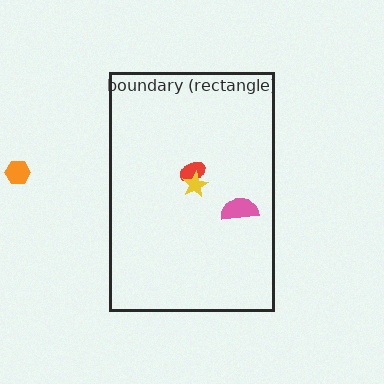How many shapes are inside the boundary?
3 inside, 1 outside.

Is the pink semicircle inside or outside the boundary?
Inside.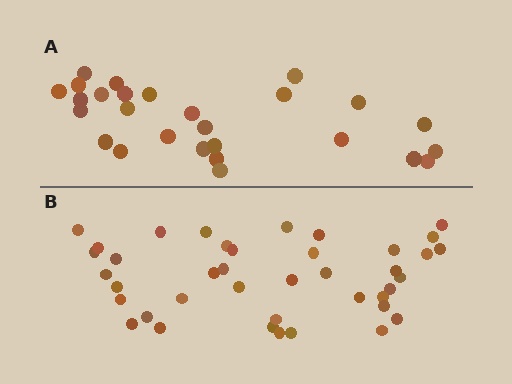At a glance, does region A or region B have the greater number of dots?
Region B (the bottom region) has more dots.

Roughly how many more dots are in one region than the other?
Region B has approximately 15 more dots than region A.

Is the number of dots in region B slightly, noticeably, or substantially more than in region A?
Region B has substantially more. The ratio is roughly 1.5 to 1.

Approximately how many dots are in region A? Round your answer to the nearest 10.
About 30 dots. (The exact count is 27, which rounds to 30.)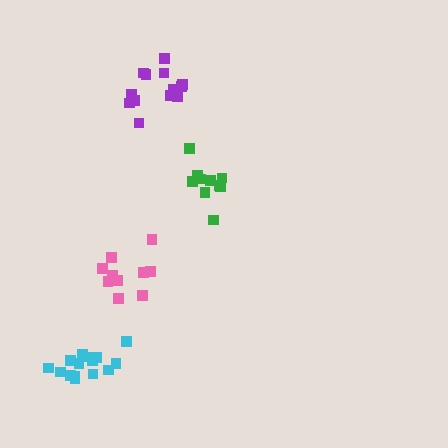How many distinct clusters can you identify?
There are 4 distinct clusters.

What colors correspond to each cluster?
The clusters are colored: pink, green, cyan, purple.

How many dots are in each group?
Group 1: 10 dots, Group 2: 11 dots, Group 3: 15 dots, Group 4: 13 dots (49 total).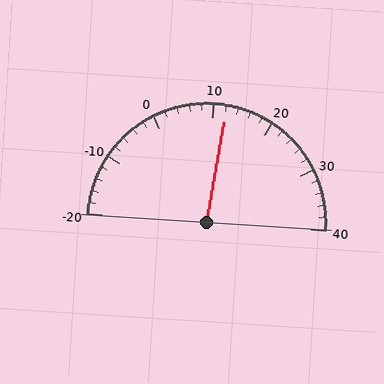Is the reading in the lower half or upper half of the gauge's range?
The reading is in the upper half of the range (-20 to 40).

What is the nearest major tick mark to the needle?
The nearest major tick mark is 10.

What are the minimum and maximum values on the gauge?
The gauge ranges from -20 to 40.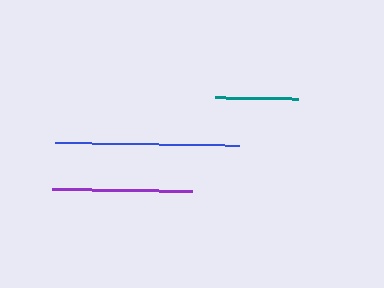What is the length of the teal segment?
The teal segment is approximately 82 pixels long.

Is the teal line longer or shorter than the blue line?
The blue line is longer than the teal line.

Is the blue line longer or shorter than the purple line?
The blue line is longer than the purple line.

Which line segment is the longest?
The blue line is the longest at approximately 184 pixels.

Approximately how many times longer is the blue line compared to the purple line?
The blue line is approximately 1.3 times the length of the purple line.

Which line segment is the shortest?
The teal line is the shortest at approximately 82 pixels.